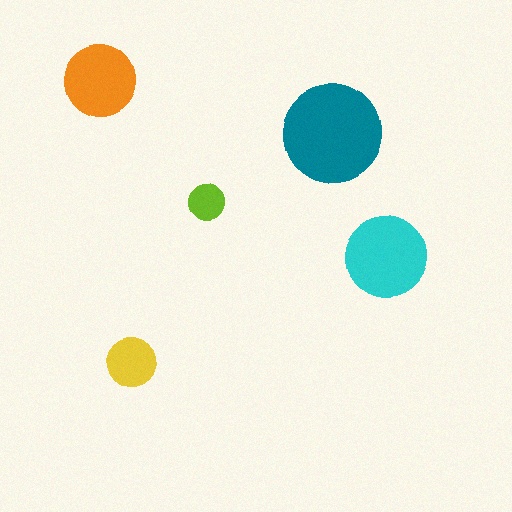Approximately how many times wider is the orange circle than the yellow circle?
About 1.5 times wider.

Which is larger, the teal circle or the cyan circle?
The teal one.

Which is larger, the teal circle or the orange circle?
The teal one.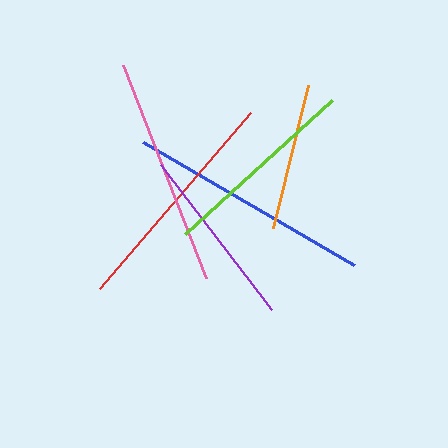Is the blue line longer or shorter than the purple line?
The blue line is longer than the purple line.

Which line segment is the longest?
The blue line is the longest at approximately 244 pixels.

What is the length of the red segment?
The red segment is approximately 232 pixels long.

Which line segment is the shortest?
The orange line is the shortest at approximately 147 pixels.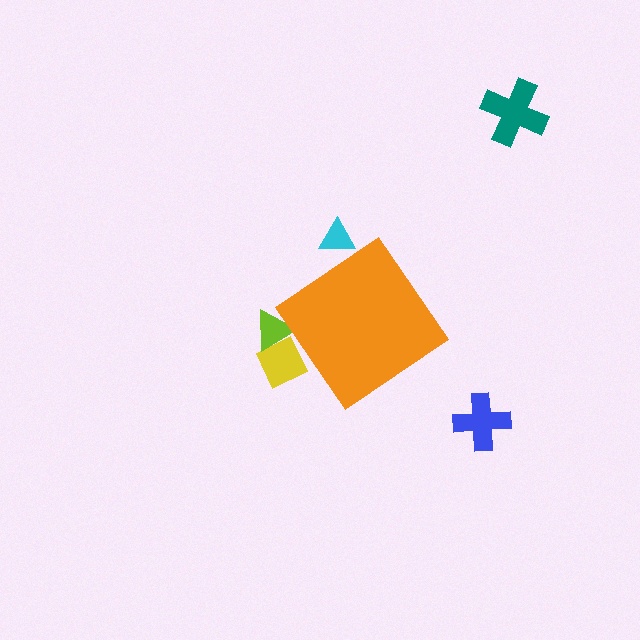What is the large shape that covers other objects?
An orange diamond.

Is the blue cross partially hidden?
No, the blue cross is fully visible.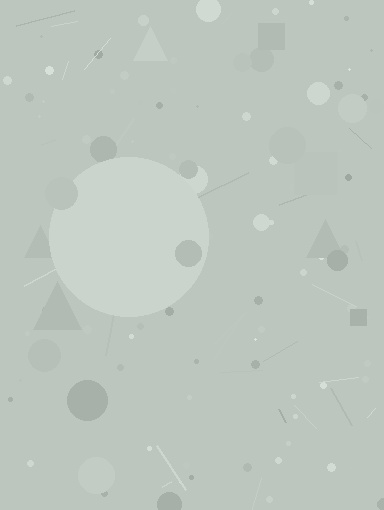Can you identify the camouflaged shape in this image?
The camouflaged shape is a circle.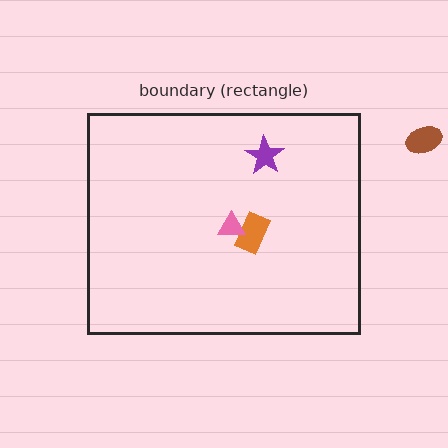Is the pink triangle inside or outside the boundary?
Inside.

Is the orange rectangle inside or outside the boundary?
Inside.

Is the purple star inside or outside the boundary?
Inside.